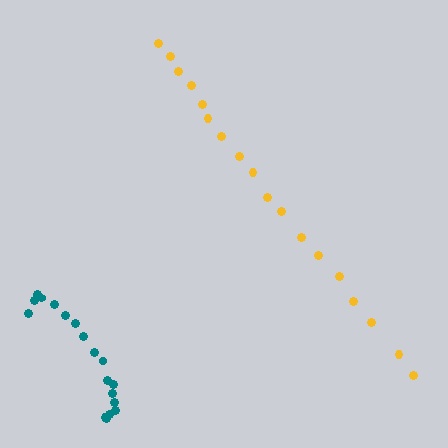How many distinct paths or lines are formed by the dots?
There are 2 distinct paths.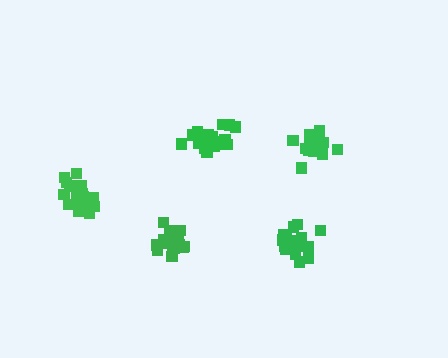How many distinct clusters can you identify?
There are 5 distinct clusters.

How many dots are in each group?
Group 1: 19 dots, Group 2: 18 dots, Group 3: 20 dots, Group 4: 21 dots, Group 5: 18 dots (96 total).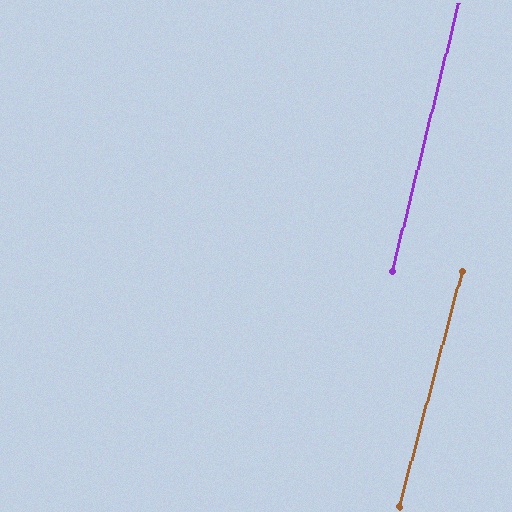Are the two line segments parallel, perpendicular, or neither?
Parallel — their directions differ by only 1.1°.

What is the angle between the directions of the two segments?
Approximately 1 degree.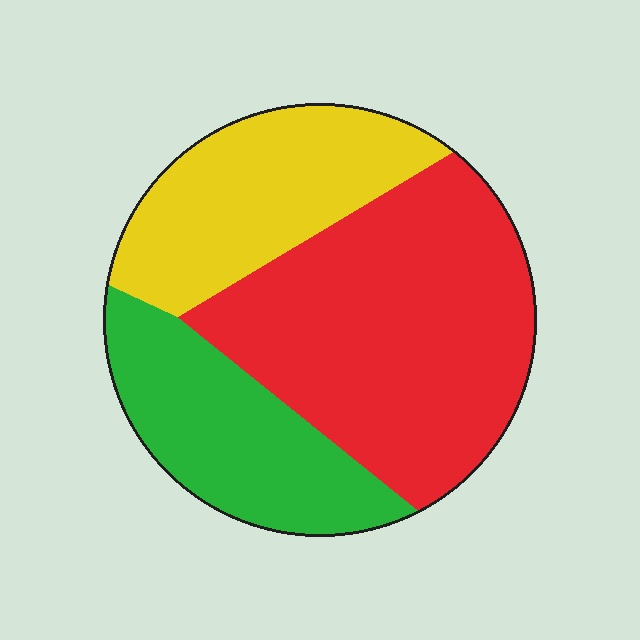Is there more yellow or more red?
Red.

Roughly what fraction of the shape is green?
Green covers about 25% of the shape.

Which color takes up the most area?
Red, at roughly 50%.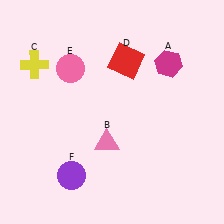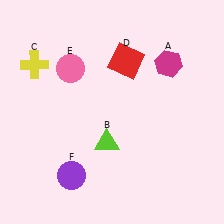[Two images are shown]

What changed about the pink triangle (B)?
In Image 1, B is pink. In Image 2, it changed to lime.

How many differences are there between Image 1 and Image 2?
There is 1 difference between the two images.